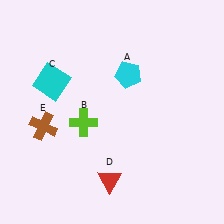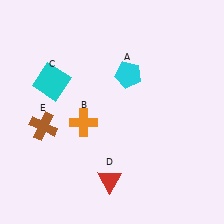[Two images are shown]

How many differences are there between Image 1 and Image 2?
There is 1 difference between the two images.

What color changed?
The cross (B) changed from lime in Image 1 to orange in Image 2.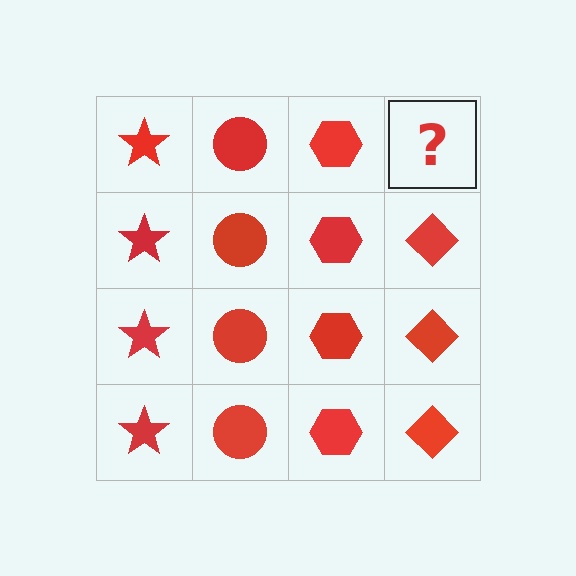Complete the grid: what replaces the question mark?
The question mark should be replaced with a red diamond.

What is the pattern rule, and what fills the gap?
The rule is that each column has a consistent shape. The gap should be filled with a red diamond.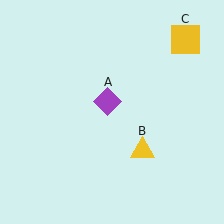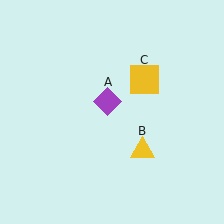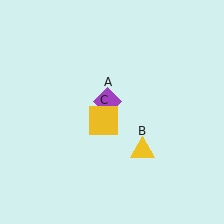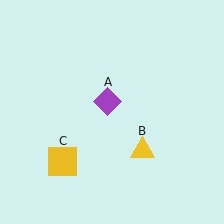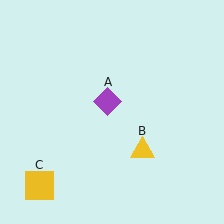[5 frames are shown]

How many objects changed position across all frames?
1 object changed position: yellow square (object C).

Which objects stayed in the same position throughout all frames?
Purple diamond (object A) and yellow triangle (object B) remained stationary.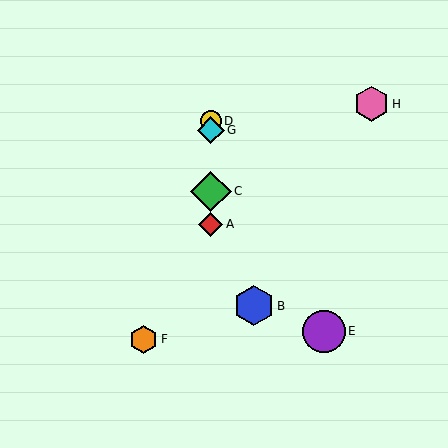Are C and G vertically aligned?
Yes, both are at x≈211.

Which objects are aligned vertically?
Objects A, C, D, G are aligned vertically.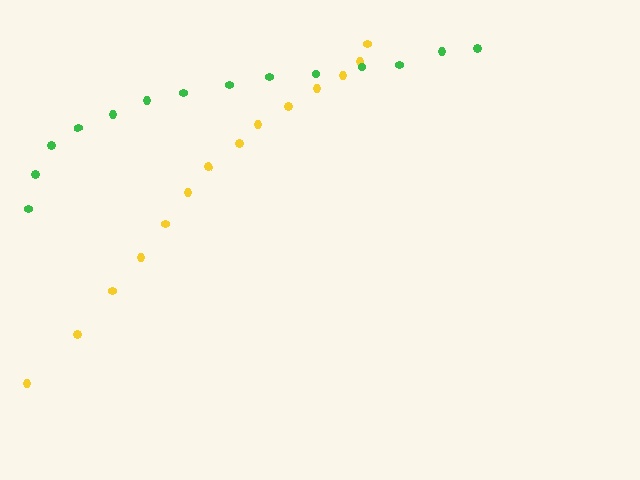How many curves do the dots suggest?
There are 2 distinct paths.